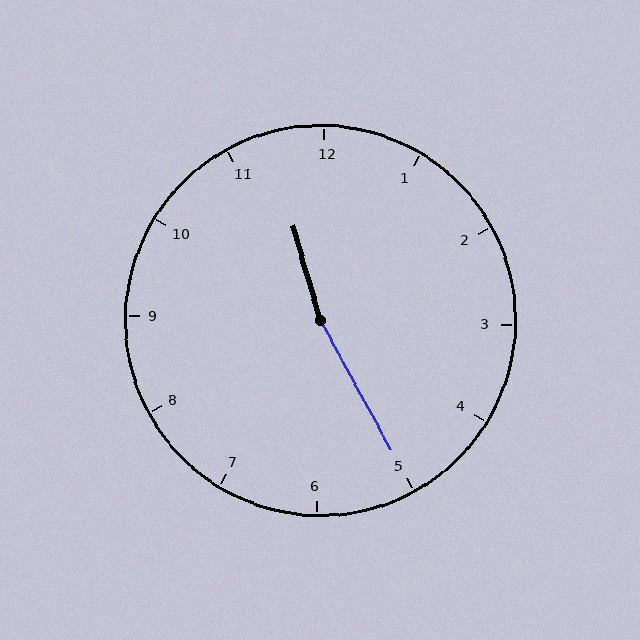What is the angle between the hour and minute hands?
Approximately 168 degrees.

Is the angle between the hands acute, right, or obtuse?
It is obtuse.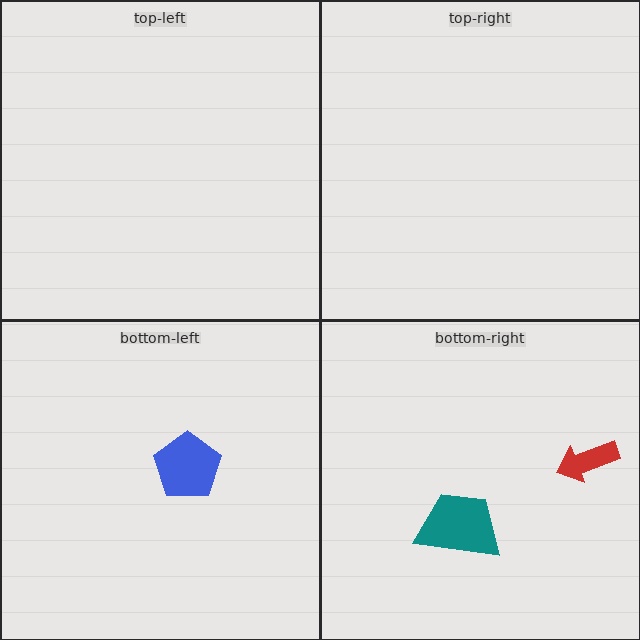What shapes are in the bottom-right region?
The teal trapezoid, the red arrow.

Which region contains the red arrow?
The bottom-right region.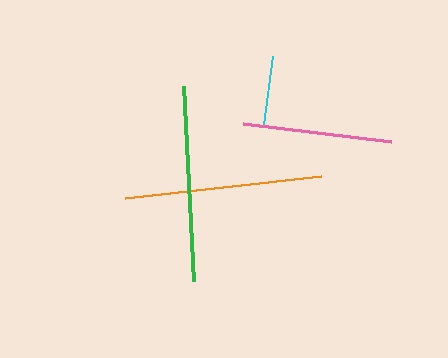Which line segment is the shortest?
The cyan line is the shortest at approximately 69 pixels.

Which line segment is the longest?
The orange line is the longest at approximately 198 pixels.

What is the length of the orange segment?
The orange segment is approximately 198 pixels long.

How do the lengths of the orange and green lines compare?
The orange and green lines are approximately the same length.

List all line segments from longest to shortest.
From longest to shortest: orange, green, pink, cyan.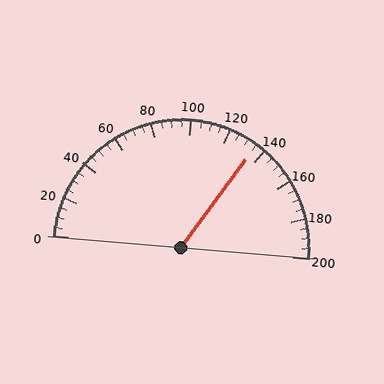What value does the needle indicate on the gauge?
The needle indicates approximately 135.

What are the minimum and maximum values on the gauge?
The gauge ranges from 0 to 200.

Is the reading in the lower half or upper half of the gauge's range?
The reading is in the upper half of the range (0 to 200).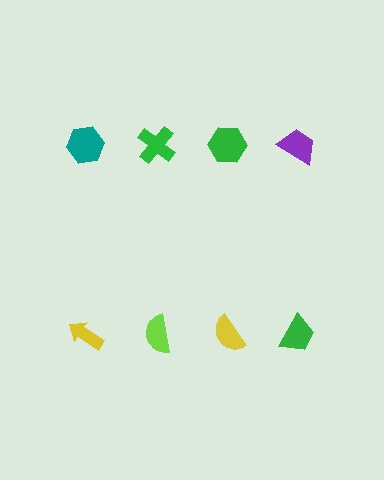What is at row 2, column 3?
A yellow semicircle.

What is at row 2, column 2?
A lime semicircle.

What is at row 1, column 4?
A purple trapezoid.